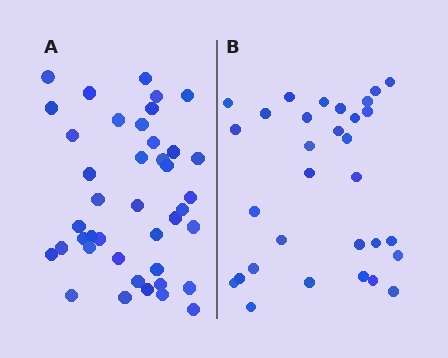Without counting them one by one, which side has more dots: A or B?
Region A (the left region) has more dots.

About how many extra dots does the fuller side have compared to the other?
Region A has roughly 10 or so more dots than region B.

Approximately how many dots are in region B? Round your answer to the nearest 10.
About 30 dots. (The exact count is 31, which rounds to 30.)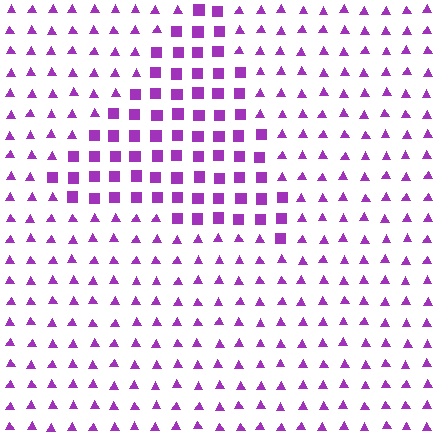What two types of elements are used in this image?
The image uses squares inside the triangle region and triangles outside it.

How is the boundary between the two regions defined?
The boundary is defined by a change in element shape: squares inside vs. triangles outside. All elements share the same color and spacing.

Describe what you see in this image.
The image is filled with small purple elements arranged in a uniform grid. A triangle-shaped region contains squares, while the surrounding area contains triangles. The boundary is defined purely by the change in element shape.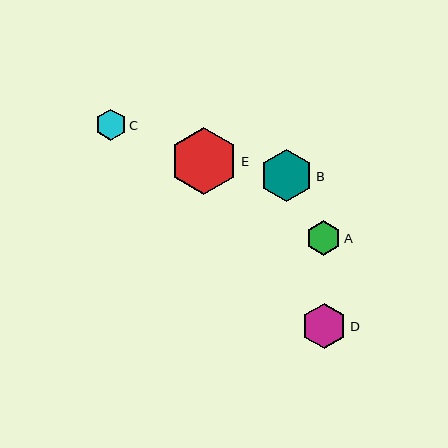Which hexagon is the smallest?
Hexagon C is the smallest with a size of approximately 31 pixels.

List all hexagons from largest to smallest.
From largest to smallest: E, B, D, A, C.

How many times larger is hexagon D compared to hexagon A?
Hexagon D is approximately 1.3 times the size of hexagon A.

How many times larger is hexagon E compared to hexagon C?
Hexagon E is approximately 2.2 times the size of hexagon C.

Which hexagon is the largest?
Hexagon E is the largest with a size of approximately 68 pixels.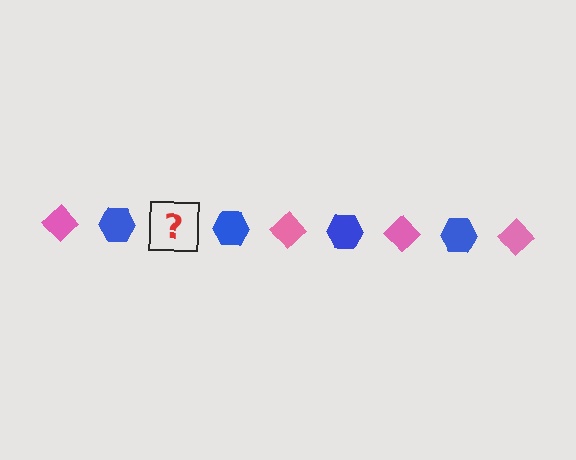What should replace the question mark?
The question mark should be replaced with a pink diamond.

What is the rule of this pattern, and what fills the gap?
The rule is that the pattern alternates between pink diamond and blue hexagon. The gap should be filled with a pink diamond.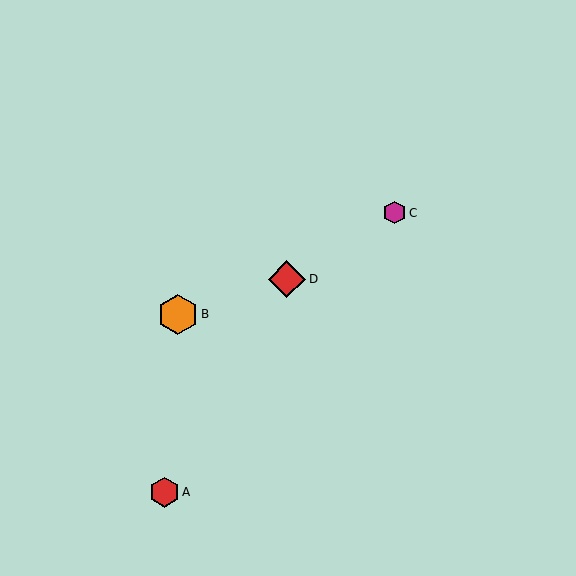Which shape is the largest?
The orange hexagon (labeled B) is the largest.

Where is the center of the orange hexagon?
The center of the orange hexagon is at (178, 314).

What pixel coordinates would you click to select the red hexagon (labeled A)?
Click at (165, 492) to select the red hexagon A.